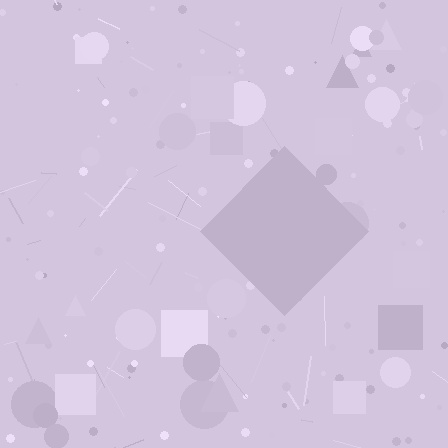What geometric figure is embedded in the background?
A diamond is embedded in the background.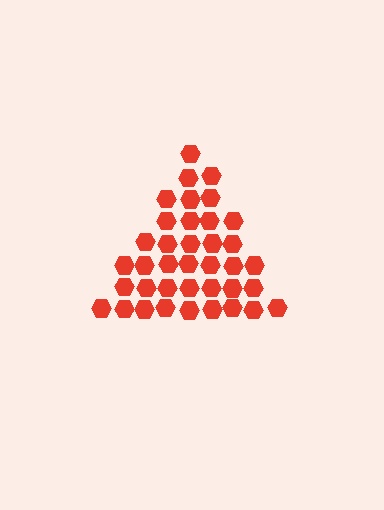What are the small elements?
The small elements are hexagons.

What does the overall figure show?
The overall figure shows a triangle.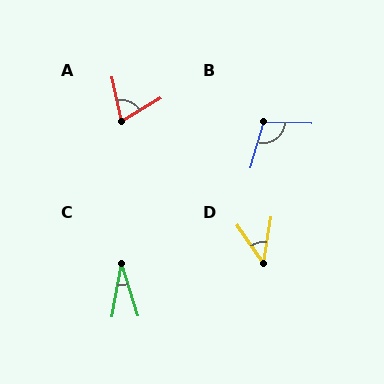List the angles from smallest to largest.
C (28°), D (43°), A (72°), B (105°).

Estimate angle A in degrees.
Approximately 72 degrees.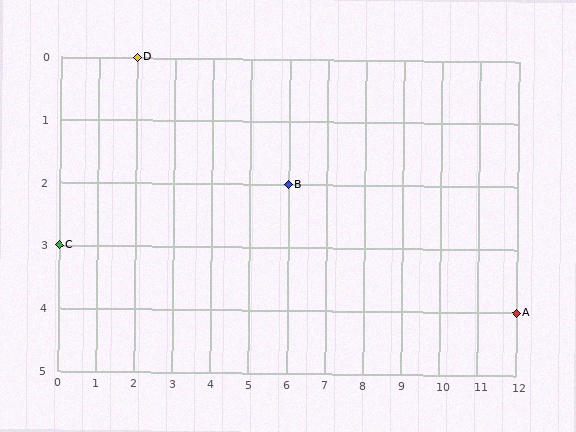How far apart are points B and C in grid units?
Points B and C are 6 columns and 1 row apart (about 6.1 grid units diagonally).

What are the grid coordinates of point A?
Point A is at grid coordinates (12, 4).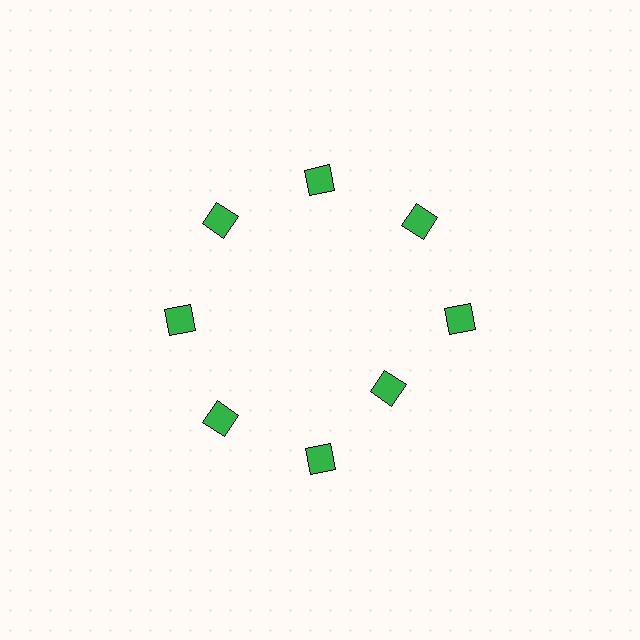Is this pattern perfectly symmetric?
No. The 8 green squares are arranged in a ring, but one element near the 4 o'clock position is pulled inward toward the center, breaking the 8-fold rotational symmetry.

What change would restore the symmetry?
The symmetry would be restored by moving it outward, back onto the ring so that all 8 squares sit at equal angles and equal distance from the center.